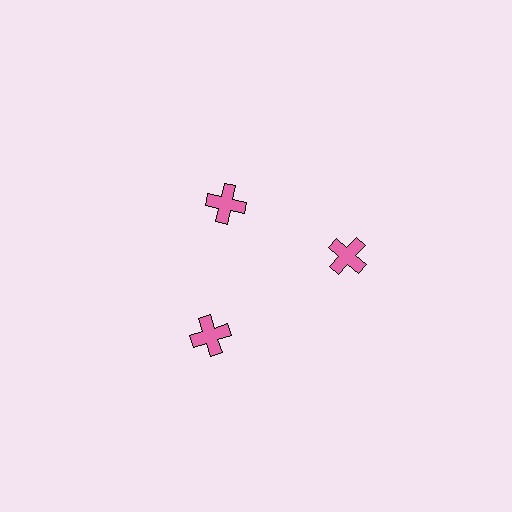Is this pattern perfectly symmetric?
No. The 3 pink crosses are arranged in a ring, but one element near the 11 o'clock position is pulled inward toward the center, breaking the 3-fold rotational symmetry.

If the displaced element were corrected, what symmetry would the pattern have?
It would have 3-fold rotational symmetry — the pattern would map onto itself every 120 degrees.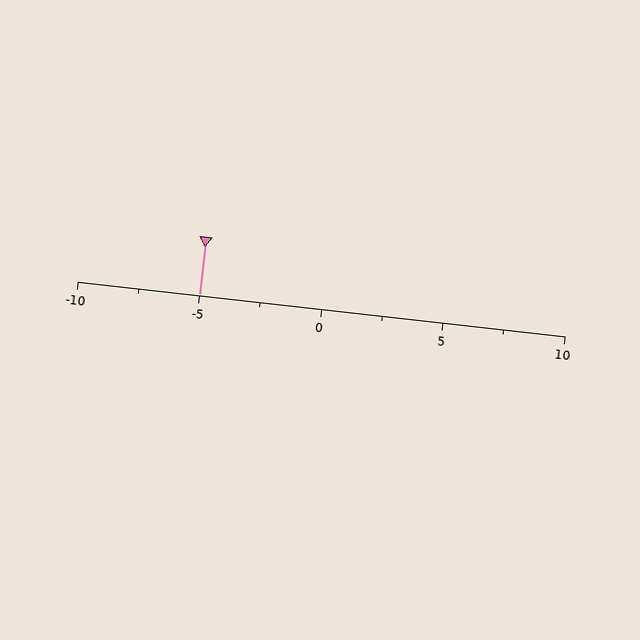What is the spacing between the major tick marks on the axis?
The major ticks are spaced 5 apart.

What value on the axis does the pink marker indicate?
The marker indicates approximately -5.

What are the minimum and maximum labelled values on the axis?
The axis runs from -10 to 10.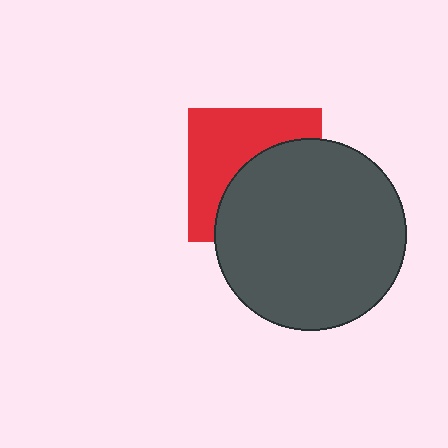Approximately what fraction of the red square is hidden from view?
Roughly 51% of the red square is hidden behind the dark gray circle.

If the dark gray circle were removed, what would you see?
You would see the complete red square.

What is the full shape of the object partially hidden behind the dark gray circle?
The partially hidden object is a red square.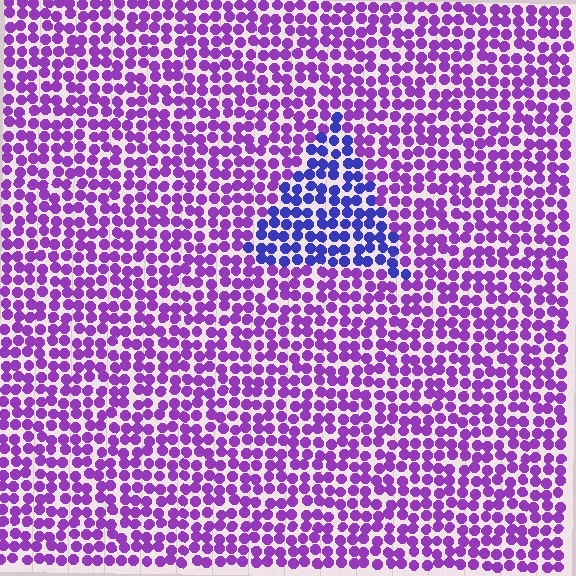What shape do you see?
I see a triangle.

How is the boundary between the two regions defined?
The boundary is defined purely by a slight shift in hue (about 43 degrees). Spacing, size, and orientation are identical on both sides.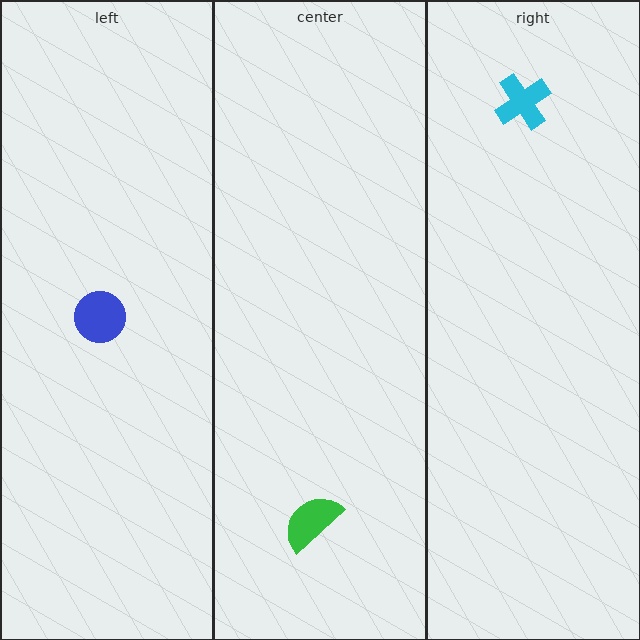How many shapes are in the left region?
1.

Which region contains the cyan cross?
The right region.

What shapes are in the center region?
The green semicircle.